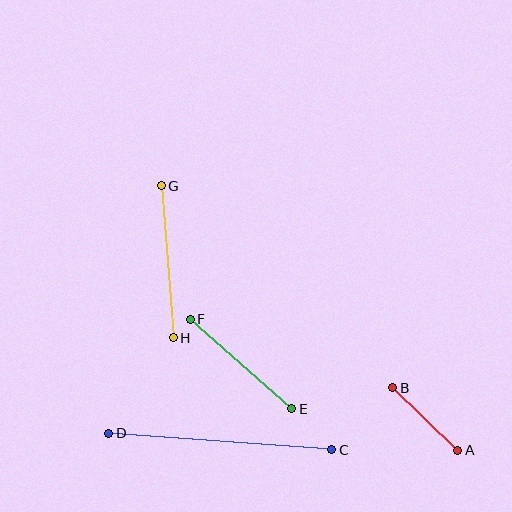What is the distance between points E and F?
The distance is approximately 135 pixels.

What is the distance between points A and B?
The distance is approximately 90 pixels.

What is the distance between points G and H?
The distance is approximately 152 pixels.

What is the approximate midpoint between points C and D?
The midpoint is at approximately (220, 442) pixels.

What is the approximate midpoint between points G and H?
The midpoint is at approximately (167, 262) pixels.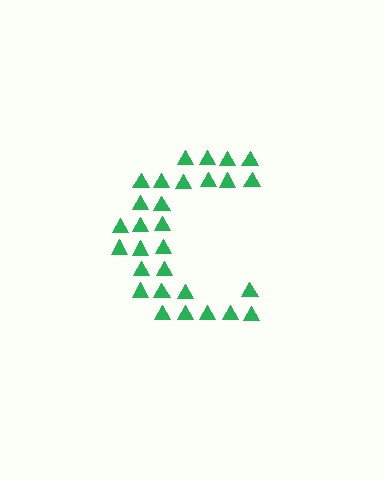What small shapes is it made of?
It is made of small triangles.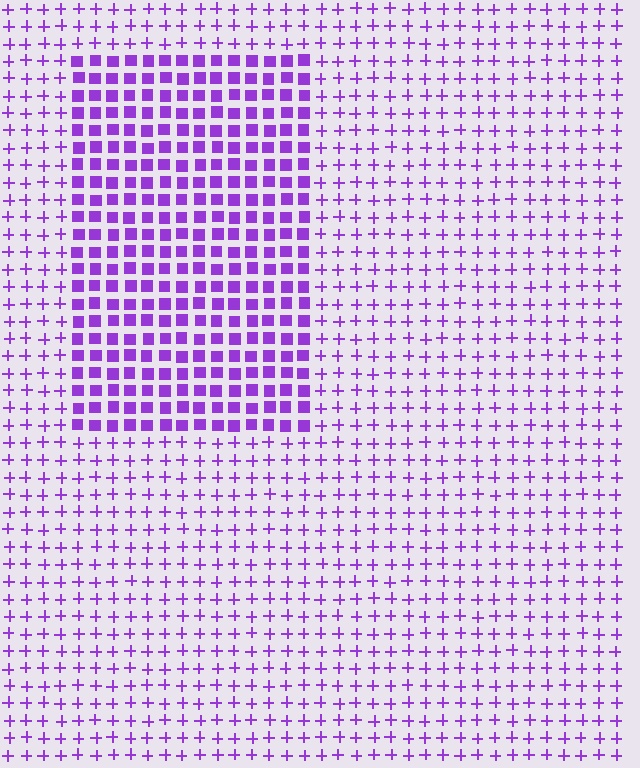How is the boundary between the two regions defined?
The boundary is defined by a change in element shape: squares inside vs. plus signs outside. All elements share the same color and spacing.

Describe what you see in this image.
The image is filled with small purple elements arranged in a uniform grid. A rectangle-shaped region contains squares, while the surrounding area contains plus signs. The boundary is defined purely by the change in element shape.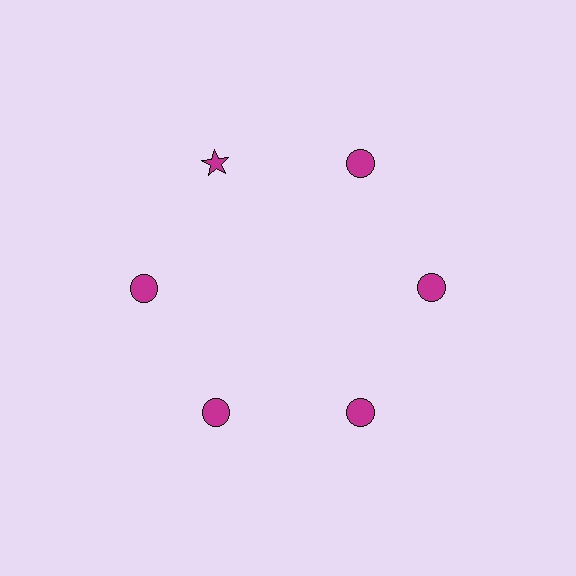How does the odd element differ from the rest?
It has a different shape: star instead of circle.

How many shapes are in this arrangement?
There are 6 shapes arranged in a ring pattern.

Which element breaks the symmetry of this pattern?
The magenta star at roughly the 11 o'clock position breaks the symmetry. All other shapes are magenta circles.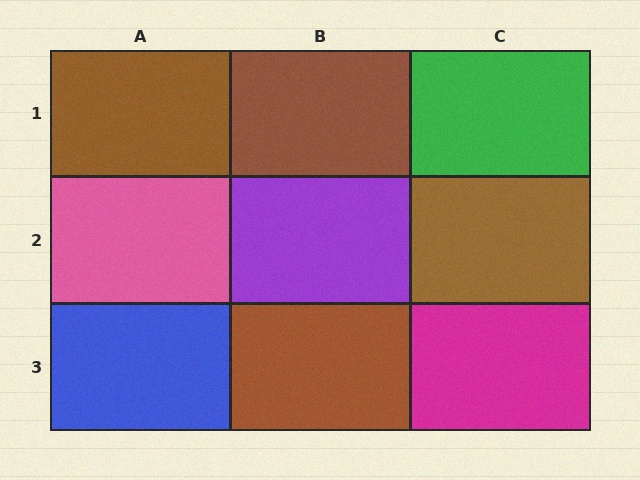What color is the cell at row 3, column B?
Brown.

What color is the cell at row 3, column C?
Magenta.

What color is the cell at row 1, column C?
Green.